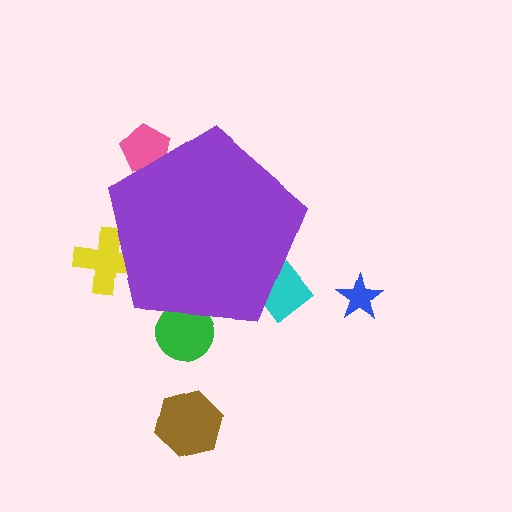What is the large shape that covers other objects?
A purple pentagon.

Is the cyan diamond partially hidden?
Yes, the cyan diamond is partially hidden behind the purple pentagon.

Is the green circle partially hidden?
Yes, the green circle is partially hidden behind the purple pentagon.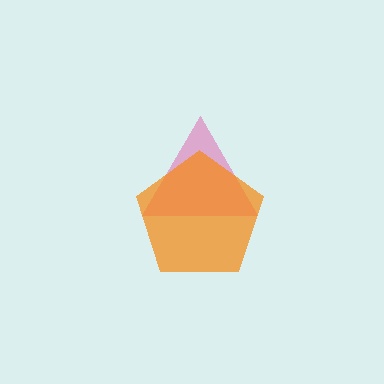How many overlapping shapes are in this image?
There are 2 overlapping shapes in the image.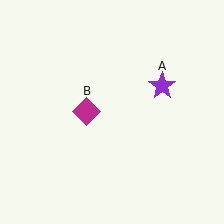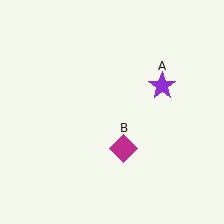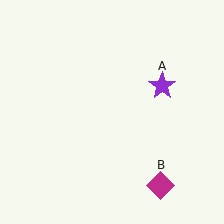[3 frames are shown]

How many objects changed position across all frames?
1 object changed position: magenta diamond (object B).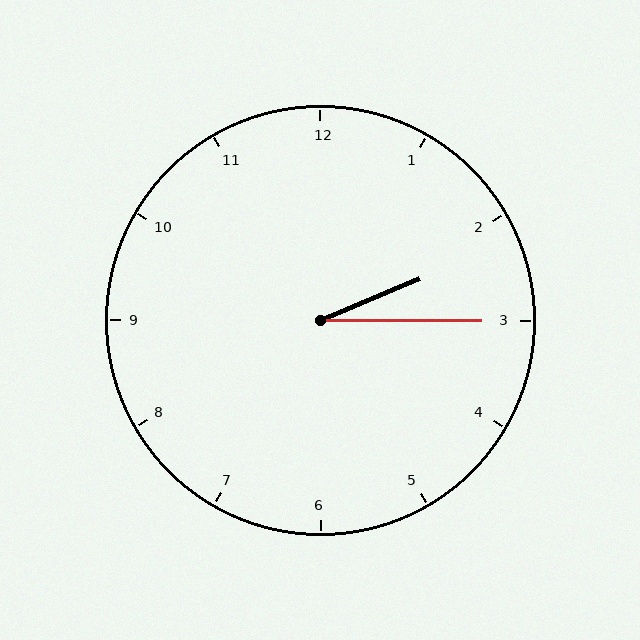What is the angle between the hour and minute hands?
Approximately 22 degrees.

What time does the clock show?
2:15.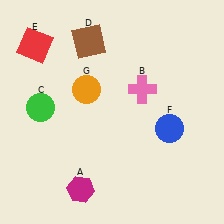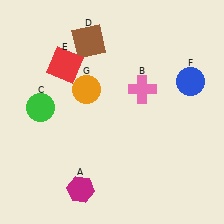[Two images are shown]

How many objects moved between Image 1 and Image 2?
2 objects moved between the two images.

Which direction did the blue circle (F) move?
The blue circle (F) moved up.